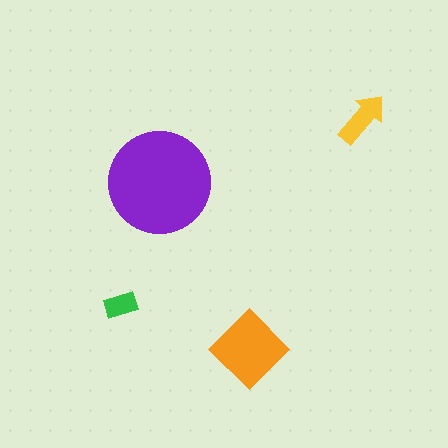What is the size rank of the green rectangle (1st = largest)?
4th.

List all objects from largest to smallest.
The purple circle, the orange diamond, the yellow arrow, the green rectangle.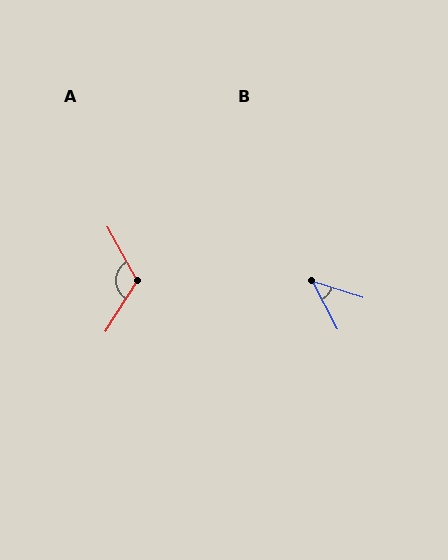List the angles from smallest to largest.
B (45°), A (119°).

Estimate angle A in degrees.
Approximately 119 degrees.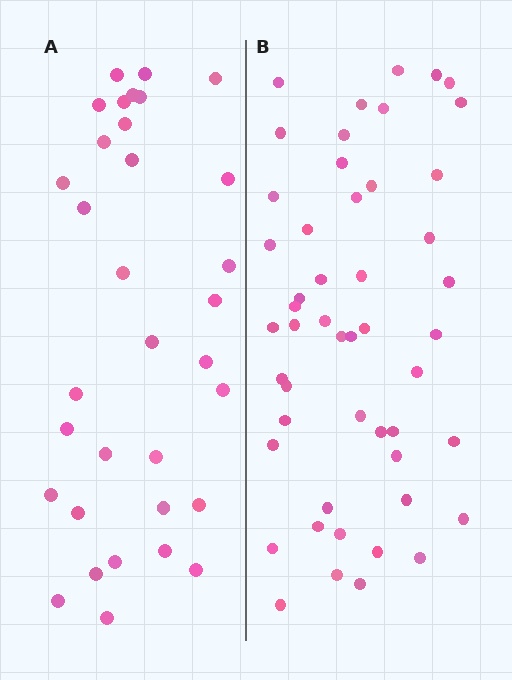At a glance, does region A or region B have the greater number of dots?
Region B (the right region) has more dots.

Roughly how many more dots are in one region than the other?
Region B has approximately 15 more dots than region A.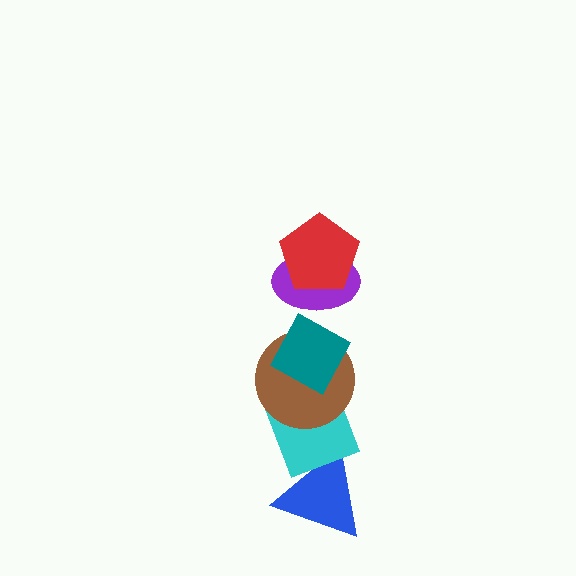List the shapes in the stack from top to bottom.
From top to bottom: the red pentagon, the purple ellipse, the teal diamond, the brown circle, the cyan diamond, the blue triangle.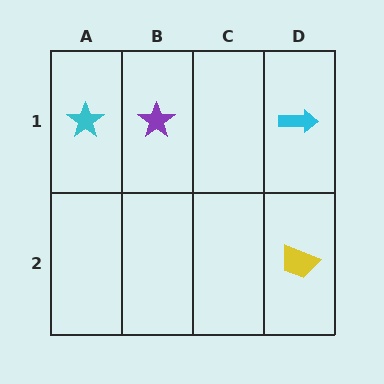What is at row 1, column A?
A cyan star.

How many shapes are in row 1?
3 shapes.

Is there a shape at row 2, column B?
No, that cell is empty.